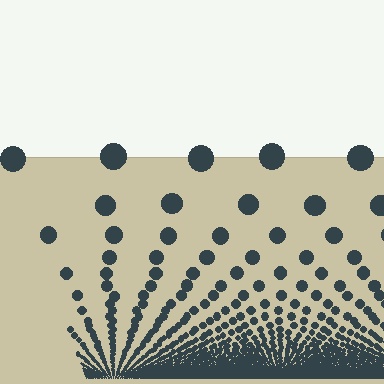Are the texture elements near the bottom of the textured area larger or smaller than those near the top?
Smaller. The gradient is inverted — elements near the bottom are smaller and denser.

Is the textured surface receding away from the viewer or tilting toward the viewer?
The surface appears to tilt toward the viewer. Texture elements get larger and sparser toward the top.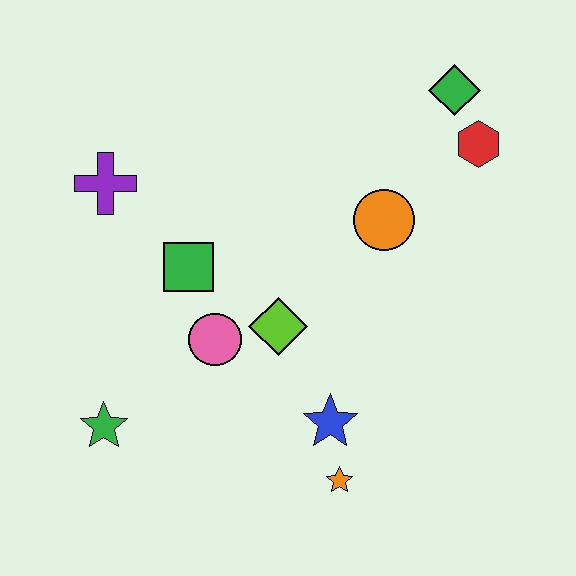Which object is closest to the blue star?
The orange star is closest to the blue star.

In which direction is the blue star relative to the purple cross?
The blue star is below the purple cross.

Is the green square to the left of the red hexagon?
Yes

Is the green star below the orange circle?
Yes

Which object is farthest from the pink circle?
The green diamond is farthest from the pink circle.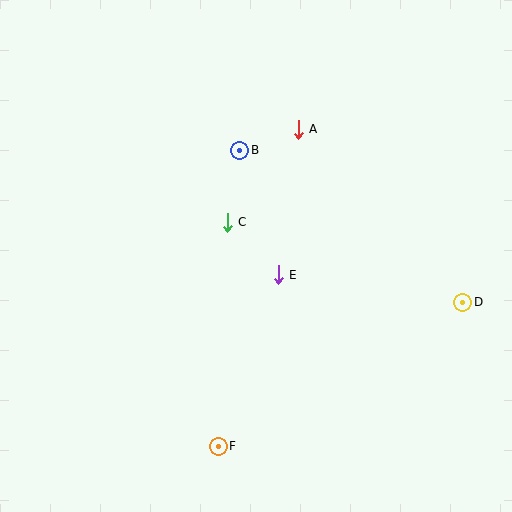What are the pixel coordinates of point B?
Point B is at (240, 150).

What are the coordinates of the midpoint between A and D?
The midpoint between A and D is at (380, 216).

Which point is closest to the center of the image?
Point E at (278, 275) is closest to the center.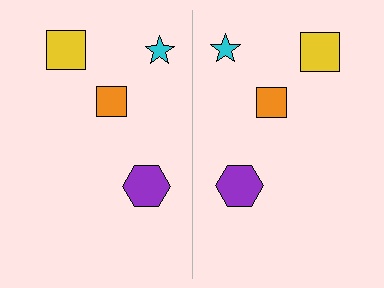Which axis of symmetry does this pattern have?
The pattern has a vertical axis of symmetry running through the center of the image.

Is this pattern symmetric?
Yes, this pattern has bilateral (reflection) symmetry.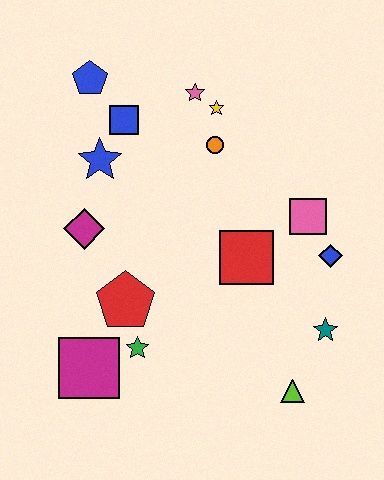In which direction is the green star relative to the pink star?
The green star is below the pink star.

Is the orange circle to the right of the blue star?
Yes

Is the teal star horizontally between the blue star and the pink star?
No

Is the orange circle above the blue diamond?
Yes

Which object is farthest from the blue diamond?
The blue pentagon is farthest from the blue diamond.